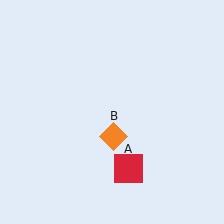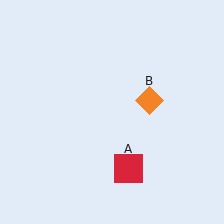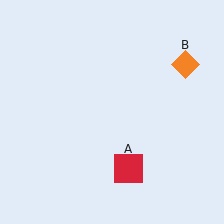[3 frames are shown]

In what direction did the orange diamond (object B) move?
The orange diamond (object B) moved up and to the right.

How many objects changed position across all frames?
1 object changed position: orange diamond (object B).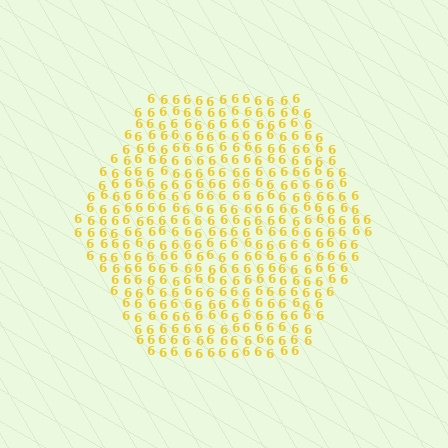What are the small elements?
The small elements are digit 6's.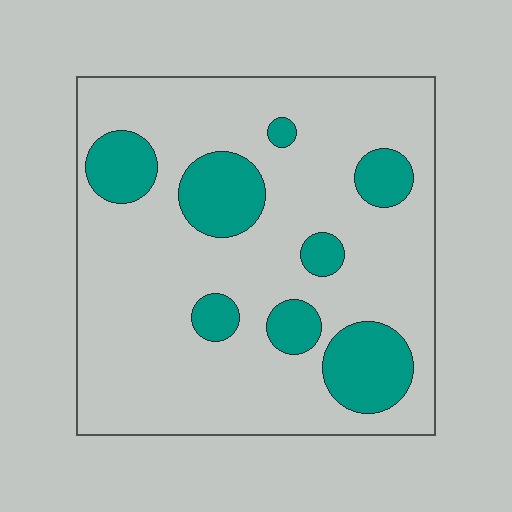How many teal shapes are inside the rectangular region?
8.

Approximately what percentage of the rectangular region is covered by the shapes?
Approximately 20%.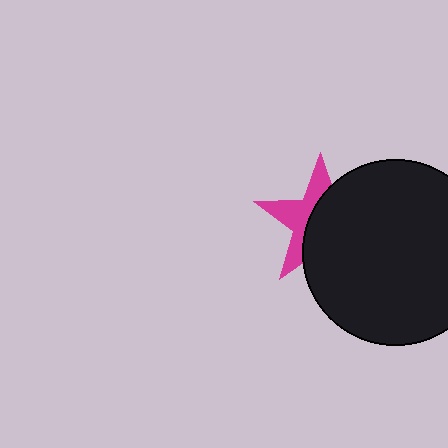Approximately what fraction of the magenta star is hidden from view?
Roughly 58% of the magenta star is hidden behind the black circle.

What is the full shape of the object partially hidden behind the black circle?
The partially hidden object is a magenta star.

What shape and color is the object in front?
The object in front is a black circle.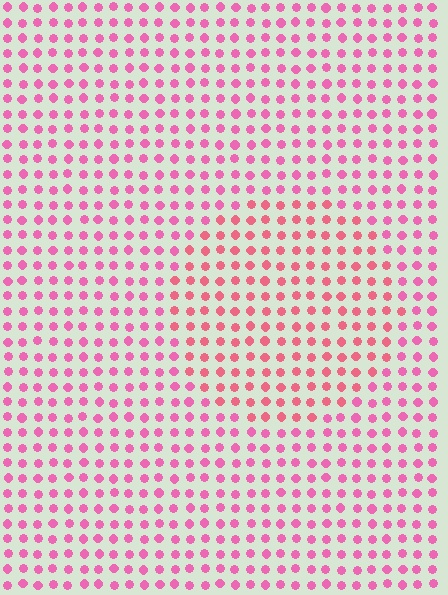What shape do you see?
I see a circle.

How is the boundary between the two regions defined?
The boundary is defined purely by a slight shift in hue (about 22 degrees). Spacing, size, and orientation are identical on both sides.